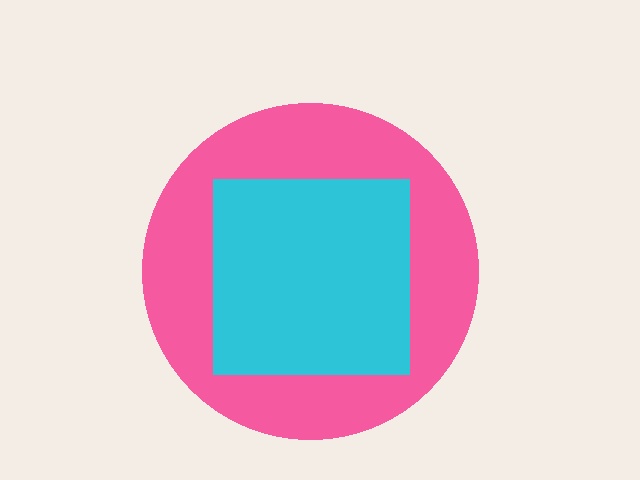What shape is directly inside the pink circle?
The cyan square.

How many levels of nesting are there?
2.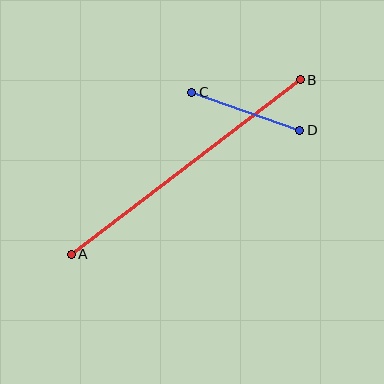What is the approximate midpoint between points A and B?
The midpoint is at approximately (186, 167) pixels.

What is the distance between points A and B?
The distance is approximately 288 pixels.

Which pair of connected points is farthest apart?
Points A and B are farthest apart.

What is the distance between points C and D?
The distance is approximately 115 pixels.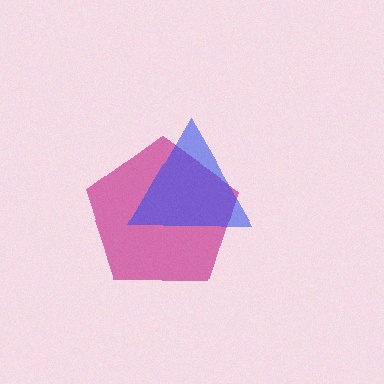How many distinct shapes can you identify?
There are 2 distinct shapes: a magenta pentagon, a blue triangle.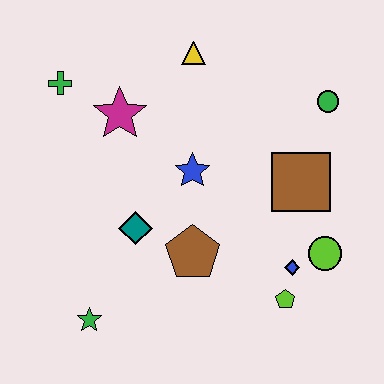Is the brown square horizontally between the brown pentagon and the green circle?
Yes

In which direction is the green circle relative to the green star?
The green circle is to the right of the green star.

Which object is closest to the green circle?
The brown square is closest to the green circle.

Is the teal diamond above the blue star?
No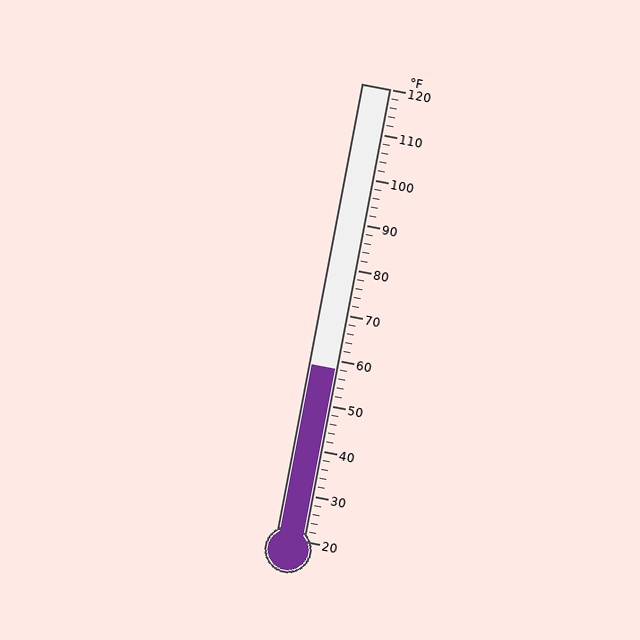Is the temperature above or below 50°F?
The temperature is above 50°F.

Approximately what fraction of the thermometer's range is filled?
The thermometer is filled to approximately 40% of its range.